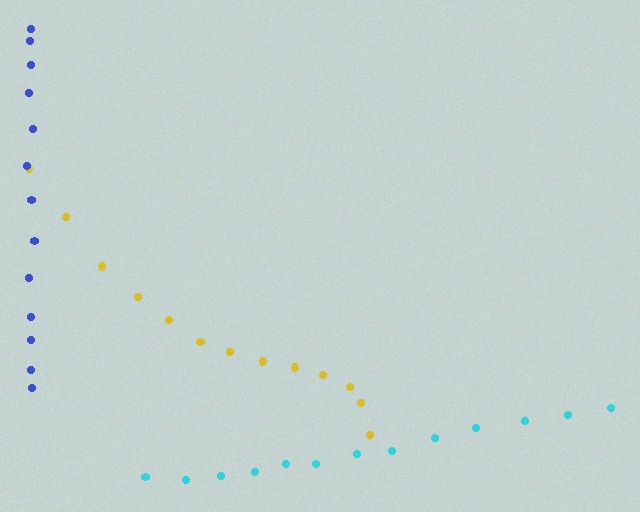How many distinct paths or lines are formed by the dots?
There are 3 distinct paths.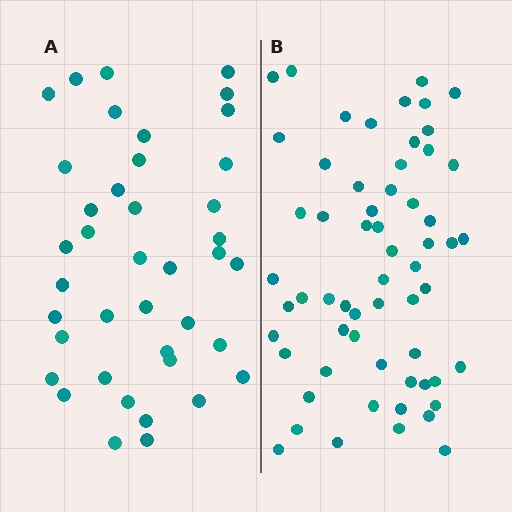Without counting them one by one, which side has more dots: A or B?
Region B (the right region) has more dots.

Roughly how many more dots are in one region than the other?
Region B has approximately 20 more dots than region A.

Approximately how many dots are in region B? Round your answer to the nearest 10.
About 60 dots.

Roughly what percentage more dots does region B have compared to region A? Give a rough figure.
About 50% more.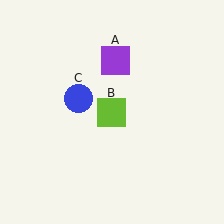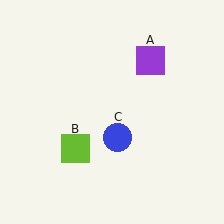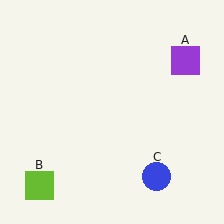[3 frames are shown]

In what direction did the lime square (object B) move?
The lime square (object B) moved down and to the left.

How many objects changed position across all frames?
3 objects changed position: purple square (object A), lime square (object B), blue circle (object C).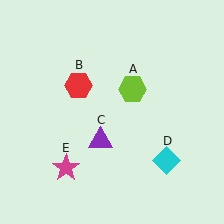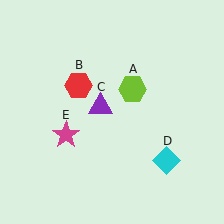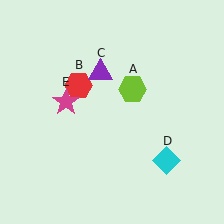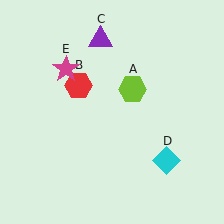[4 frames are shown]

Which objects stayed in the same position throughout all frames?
Lime hexagon (object A) and red hexagon (object B) and cyan diamond (object D) remained stationary.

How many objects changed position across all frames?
2 objects changed position: purple triangle (object C), magenta star (object E).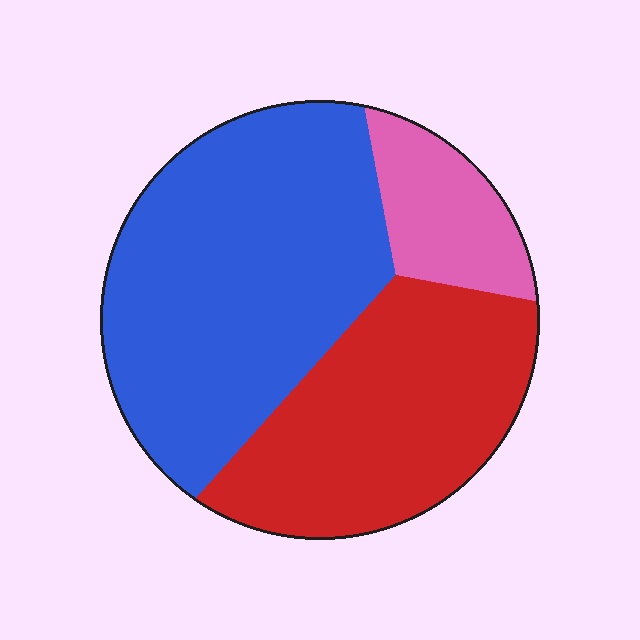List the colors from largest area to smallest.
From largest to smallest: blue, red, pink.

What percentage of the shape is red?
Red covers about 35% of the shape.